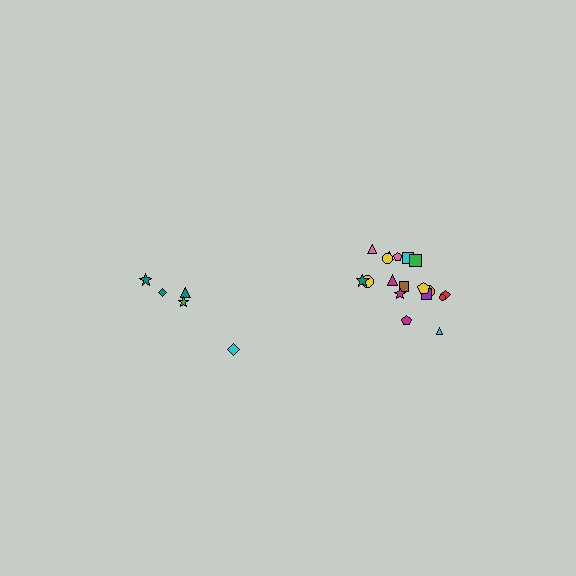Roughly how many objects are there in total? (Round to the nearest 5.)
Roughly 25 objects in total.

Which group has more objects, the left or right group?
The right group.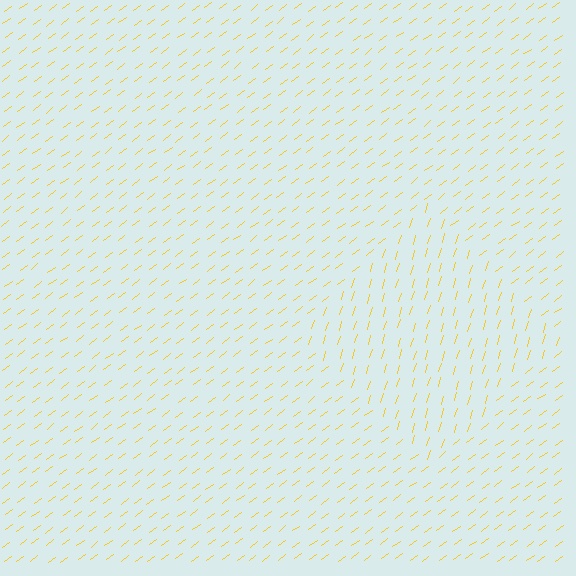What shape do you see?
I see a diamond.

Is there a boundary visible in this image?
Yes, there is a texture boundary formed by a change in line orientation.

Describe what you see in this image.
The image is filled with small yellow line segments. A diamond region in the image has lines oriented differently from the surrounding lines, creating a visible texture boundary.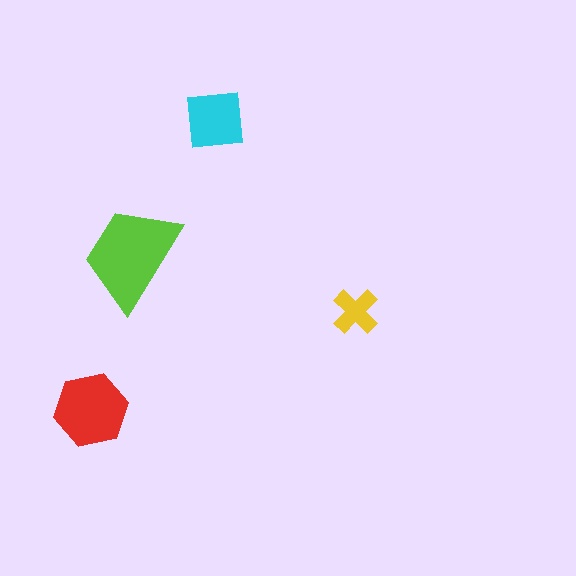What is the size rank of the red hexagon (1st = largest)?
2nd.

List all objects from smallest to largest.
The yellow cross, the cyan square, the red hexagon, the lime trapezoid.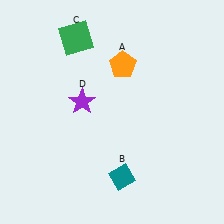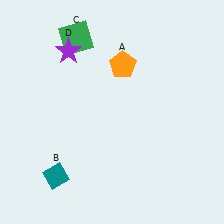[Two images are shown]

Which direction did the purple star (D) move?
The purple star (D) moved up.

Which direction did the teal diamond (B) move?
The teal diamond (B) moved left.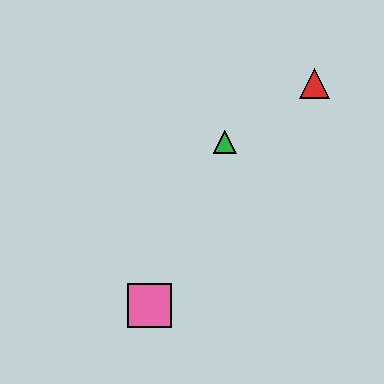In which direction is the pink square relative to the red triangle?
The pink square is below the red triangle.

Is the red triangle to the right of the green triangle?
Yes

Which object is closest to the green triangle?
The red triangle is closest to the green triangle.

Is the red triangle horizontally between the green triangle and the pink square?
No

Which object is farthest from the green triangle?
The pink square is farthest from the green triangle.